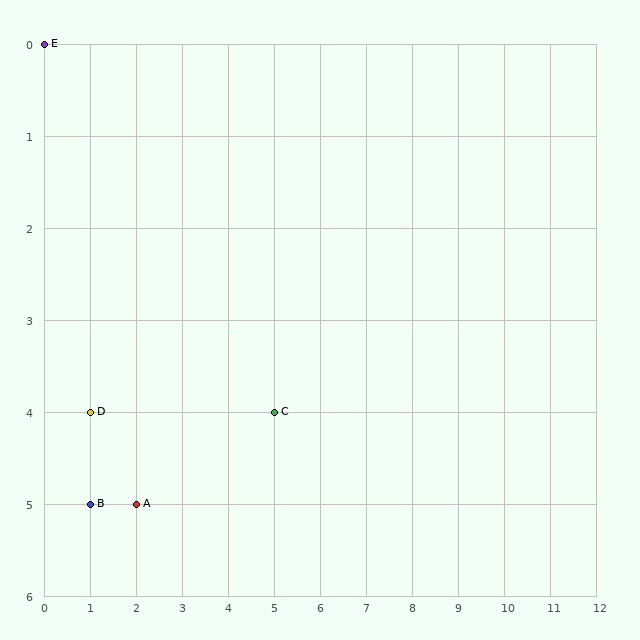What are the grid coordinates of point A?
Point A is at grid coordinates (2, 5).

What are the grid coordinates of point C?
Point C is at grid coordinates (5, 4).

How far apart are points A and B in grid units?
Points A and B are 1 column apart.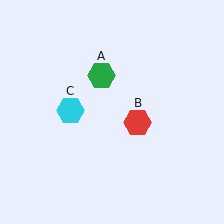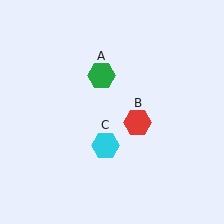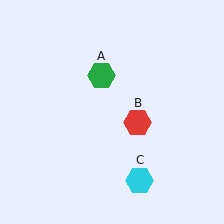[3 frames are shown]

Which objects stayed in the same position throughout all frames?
Green hexagon (object A) and red hexagon (object B) remained stationary.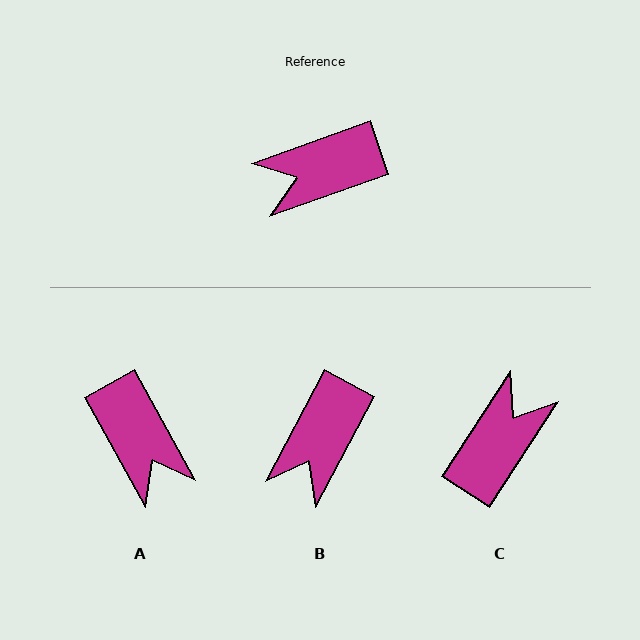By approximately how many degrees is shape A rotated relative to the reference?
Approximately 99 degrees counter-clockwise.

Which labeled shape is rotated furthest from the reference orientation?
C, about 142 degrees away.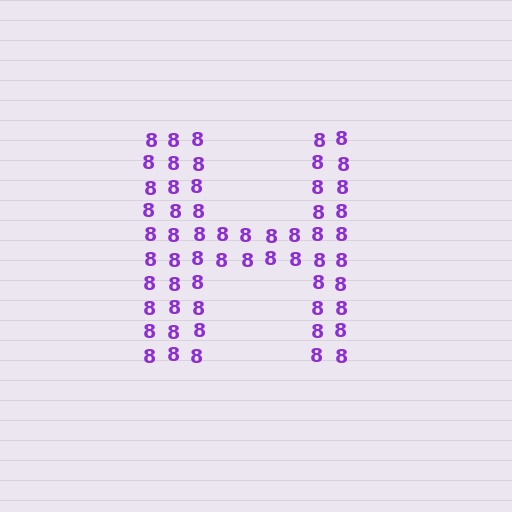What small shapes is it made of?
It is made of small digit 8's.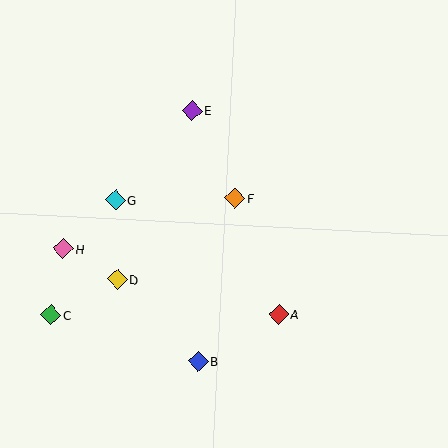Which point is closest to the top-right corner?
Point E is closest to the top-right corner.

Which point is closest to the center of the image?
Point F at (235, 198) is closest to the center.